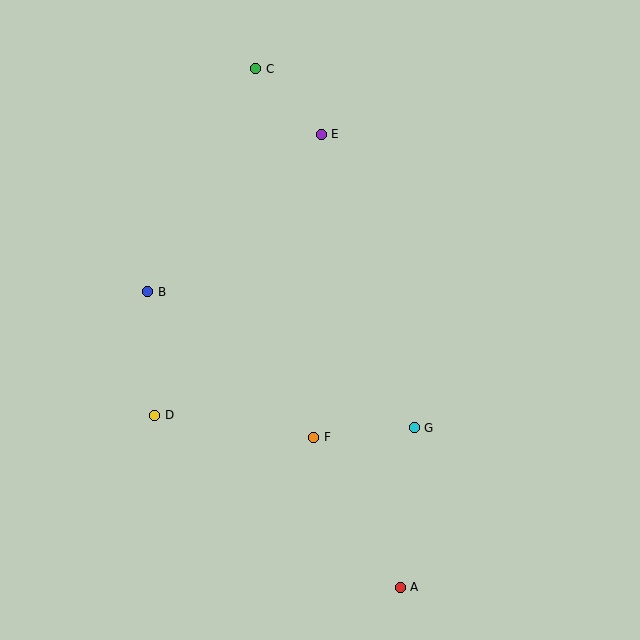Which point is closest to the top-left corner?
Point C is closest to the top-left corner.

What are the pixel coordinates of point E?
Point E is at (321, 134).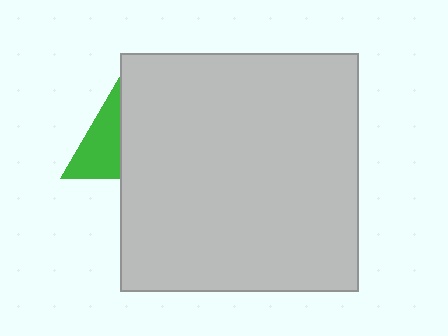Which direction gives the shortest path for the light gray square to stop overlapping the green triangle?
Moving right gives the shortest separation.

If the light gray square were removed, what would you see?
You would see the complete green triangle.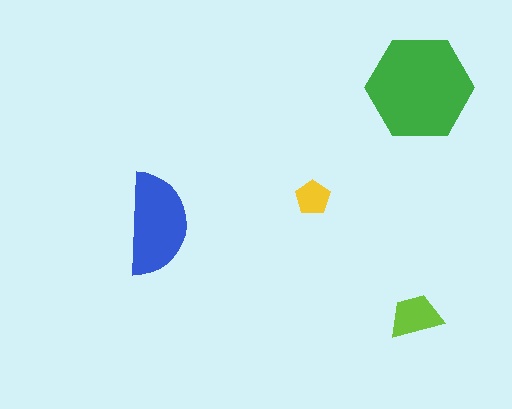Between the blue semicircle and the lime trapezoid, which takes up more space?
The blue semicircle.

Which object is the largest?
The green hexagon.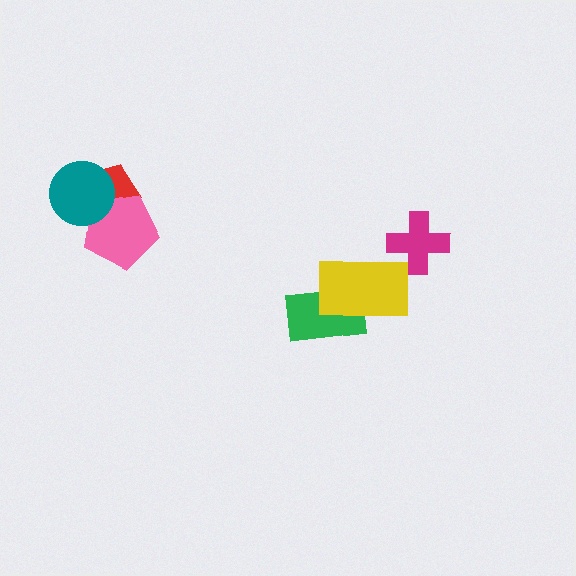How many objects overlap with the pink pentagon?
2 objects overlap with the pink pentagon.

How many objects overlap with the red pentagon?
2 objects overlap with the red pentagon.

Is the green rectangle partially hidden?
Yes, it is partially covered by another shape.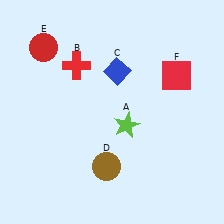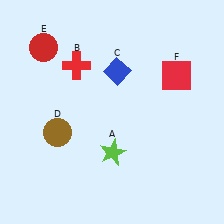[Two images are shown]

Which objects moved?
The objects that moved are: the lime star (A), the brown circle (D).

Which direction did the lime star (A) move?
The lime star (A) moved down.